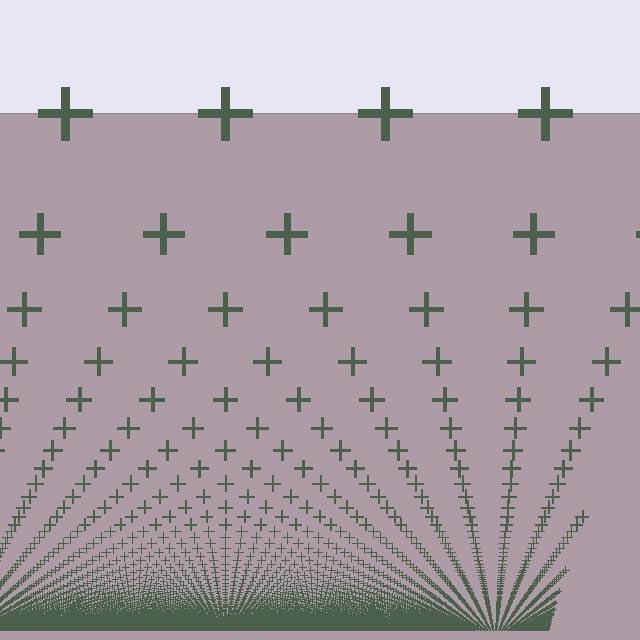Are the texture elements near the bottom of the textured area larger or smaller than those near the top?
Smaller. The gradient is inverted — elements near the bottom are smaller and denser.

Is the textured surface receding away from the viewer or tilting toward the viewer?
The surface appears to tilt toward the viewer. Texture elements get larger and sparser toward the top.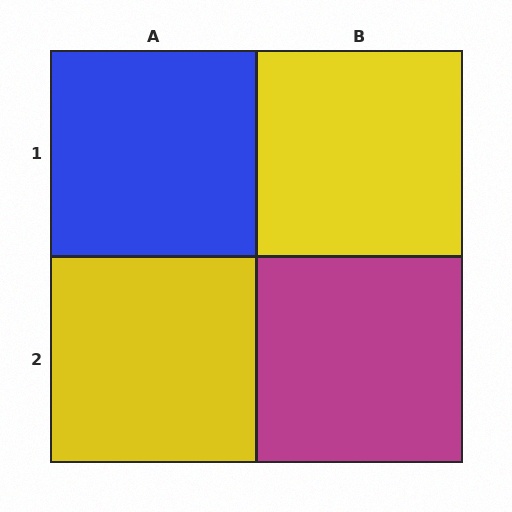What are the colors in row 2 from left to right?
Yellow, magenta.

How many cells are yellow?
2 cells are yellow.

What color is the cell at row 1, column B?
Yellow.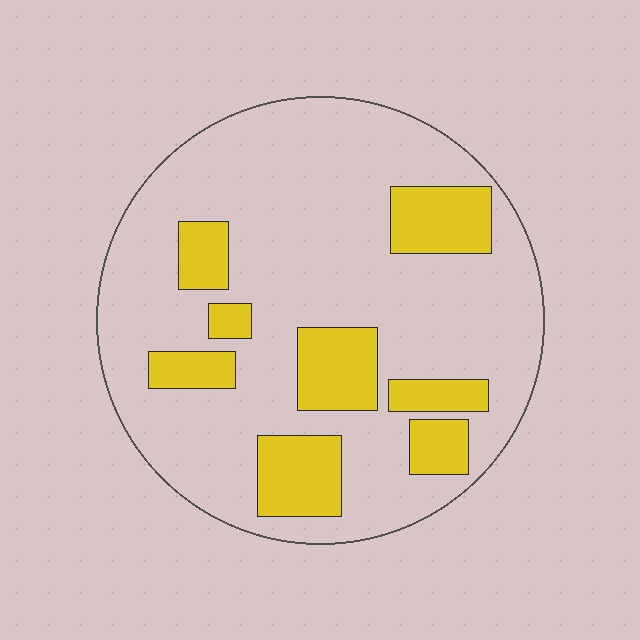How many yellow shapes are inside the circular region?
8.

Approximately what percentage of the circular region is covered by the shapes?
Approximately 25%.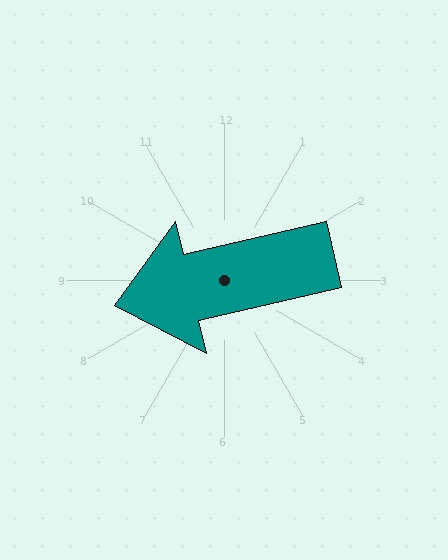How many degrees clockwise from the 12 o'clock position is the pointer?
Approximately 257 degrees.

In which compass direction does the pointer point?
West.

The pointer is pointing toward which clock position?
Roughly 9 o'clock.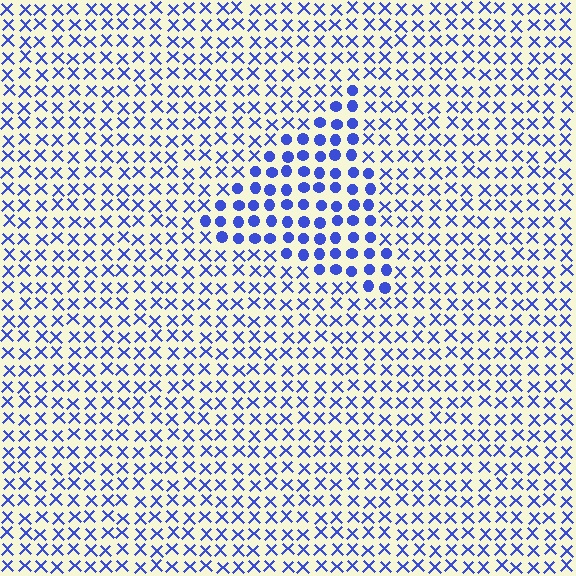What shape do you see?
I see a triangle.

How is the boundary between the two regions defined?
The boundary is defined by a change in element shape: circles inside vs. X marks outside. All elements share the same color and spacing.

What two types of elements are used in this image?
The image uses circles inside the triangle region and X marks outside it.